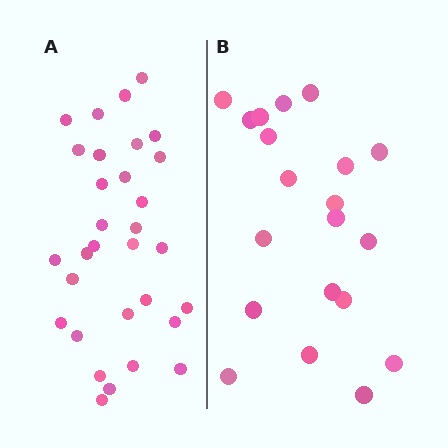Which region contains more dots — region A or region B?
Region A (the left region) has more dots.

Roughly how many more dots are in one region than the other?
Region A has roughly 12 or so more dots than region B.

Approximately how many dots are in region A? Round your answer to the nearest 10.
About 30 dots. (The exact count is 31, which rounds to 30.)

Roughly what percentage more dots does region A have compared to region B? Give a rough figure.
About 55% more.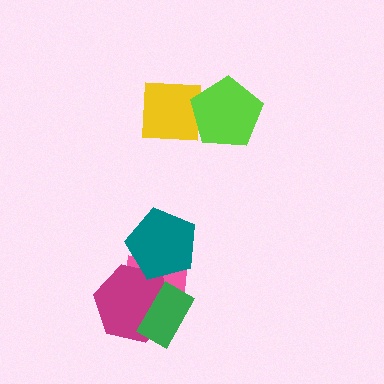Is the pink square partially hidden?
Yes, it is partially covered by another shape.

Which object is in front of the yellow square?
The lime pentagon is in front of the yellow square.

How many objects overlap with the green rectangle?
2 objects overlap with the green rectangle.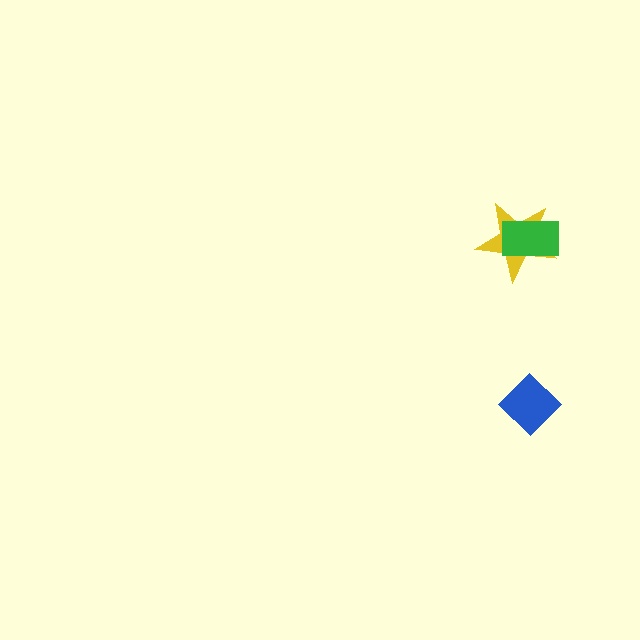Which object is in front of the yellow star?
The green rectangle is in front of the yellow star.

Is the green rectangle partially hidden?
No, no other shape covers it.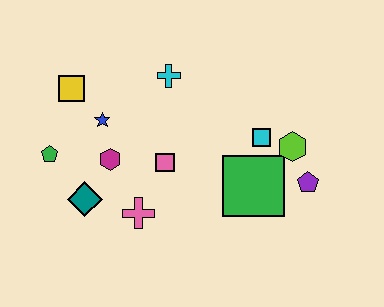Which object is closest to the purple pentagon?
The lime hexagon is closest to the purple pentagon.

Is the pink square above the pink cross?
Yes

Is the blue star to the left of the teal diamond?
No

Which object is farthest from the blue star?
The purple pentagon is farthest from the blue star.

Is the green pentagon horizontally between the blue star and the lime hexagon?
No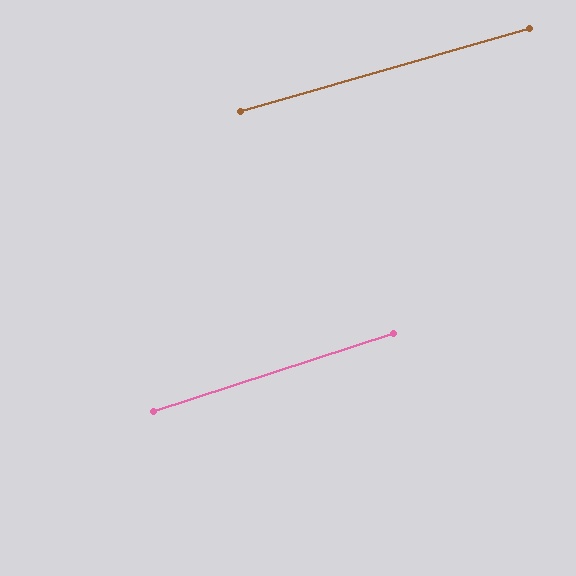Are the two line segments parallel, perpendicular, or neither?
Parallel — their directions differ by only 1.8°.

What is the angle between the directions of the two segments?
Approximately 2 degrees.